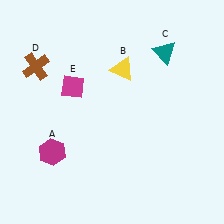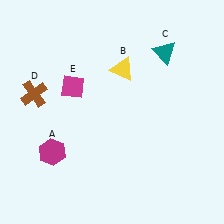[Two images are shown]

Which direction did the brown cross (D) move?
The brown cross (D) moved down.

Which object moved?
The brown cross (D) moved down.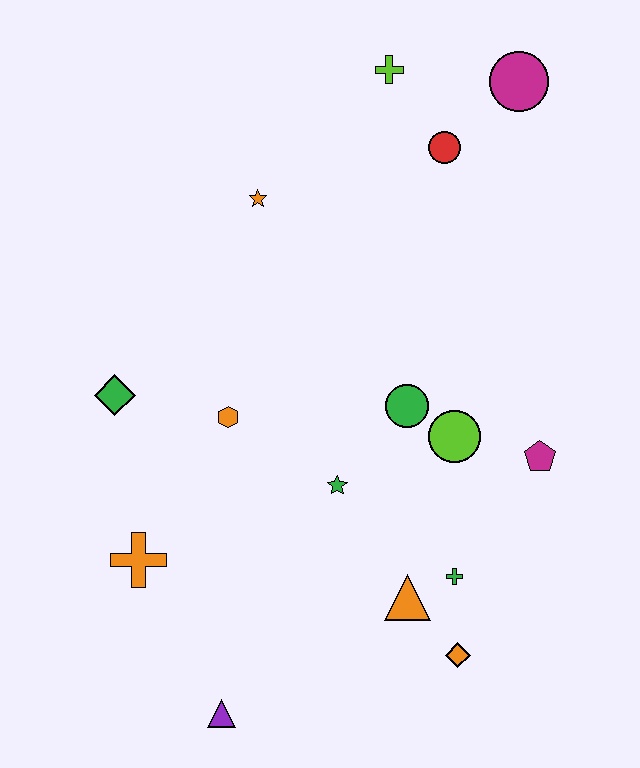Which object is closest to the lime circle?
The green circle is closest to the lime circle.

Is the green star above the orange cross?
Yes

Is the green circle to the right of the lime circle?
No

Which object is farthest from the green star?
The magenta circle is farthest from the green star.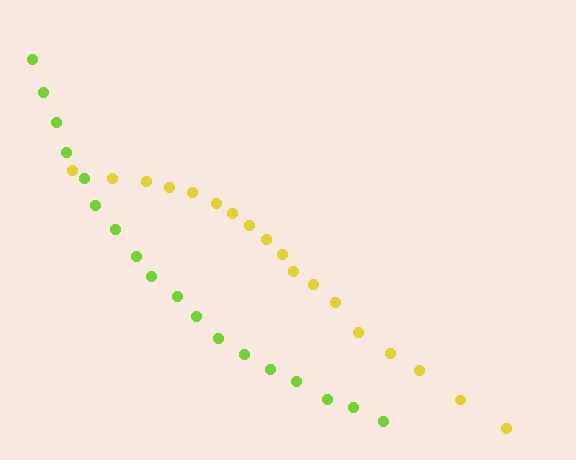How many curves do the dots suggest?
There are 2 distinct paths.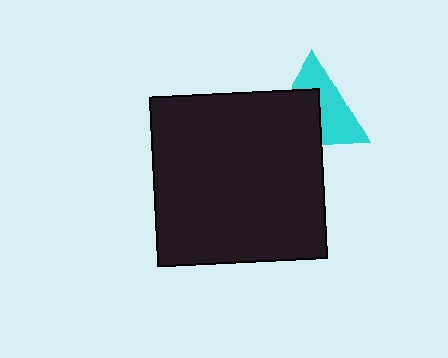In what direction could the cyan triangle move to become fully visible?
The cyan triangle could move toward the upper-right. That would shift it out from behind the black square entirely.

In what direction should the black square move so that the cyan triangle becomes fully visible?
The black square should move toward the lower-left. That is the shortest direction to clear the overlap and leave the cyan triangle fully visible.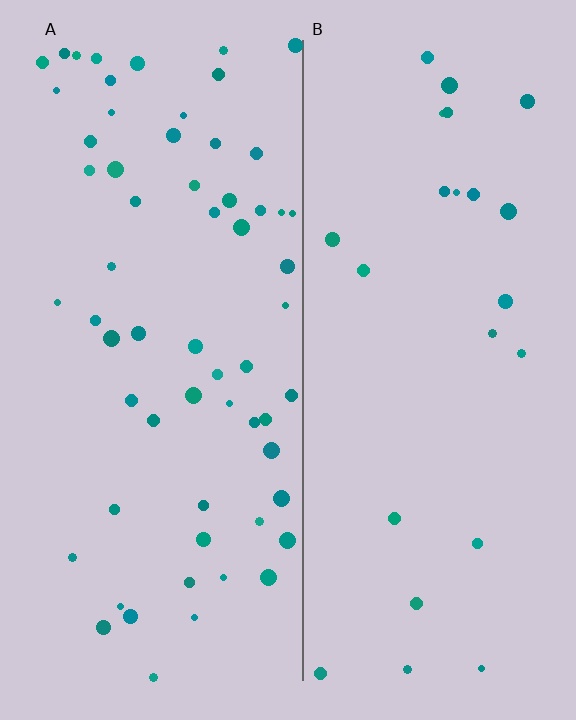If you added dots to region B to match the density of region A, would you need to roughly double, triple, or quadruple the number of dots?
Approximately triple.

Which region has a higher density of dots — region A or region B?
A (the left).